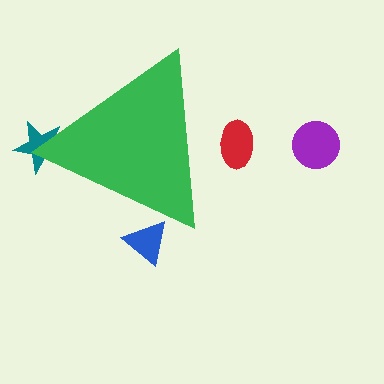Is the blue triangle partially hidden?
Yes, the blue triangle is partially hidden behind the green triangle.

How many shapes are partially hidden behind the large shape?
3 shapes are partially hidden.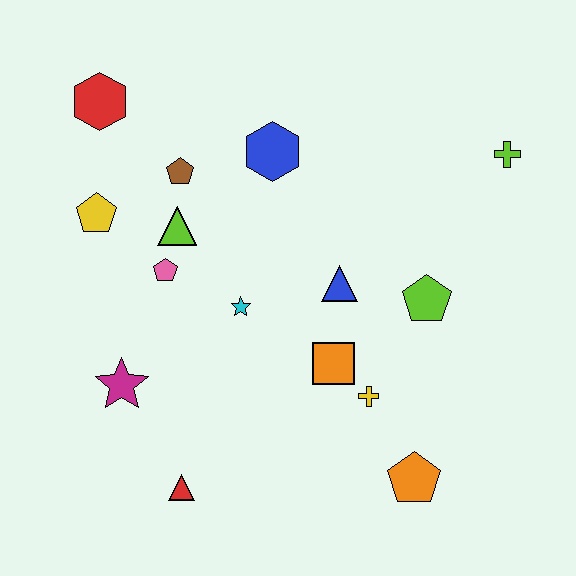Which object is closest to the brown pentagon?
The lime triangle is closest to the brown pentagon.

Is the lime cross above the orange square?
Yes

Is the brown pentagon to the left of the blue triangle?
Yes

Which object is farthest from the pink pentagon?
The lime cross is farthest from the pink pentagon.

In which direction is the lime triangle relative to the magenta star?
The lime triangle is above the magenta star.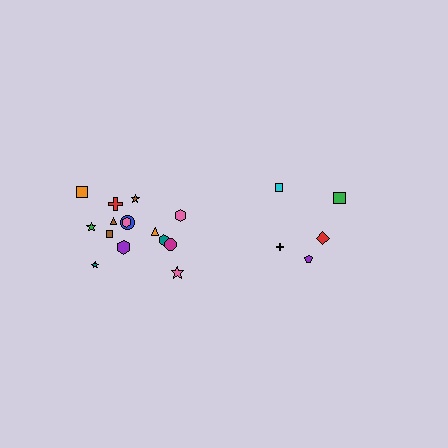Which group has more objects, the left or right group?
The left group.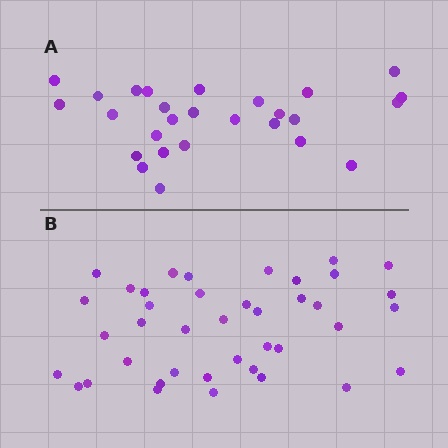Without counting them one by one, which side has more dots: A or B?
Region B (the bottom region) has more dots.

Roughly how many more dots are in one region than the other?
Region B has approximately 15 more dots than region A.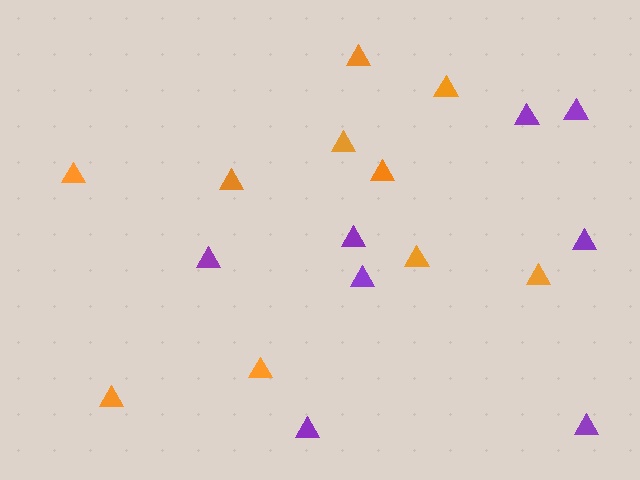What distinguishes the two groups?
There are 2 groups: one group of orange triangles (10) and one group of purple triangles (8).